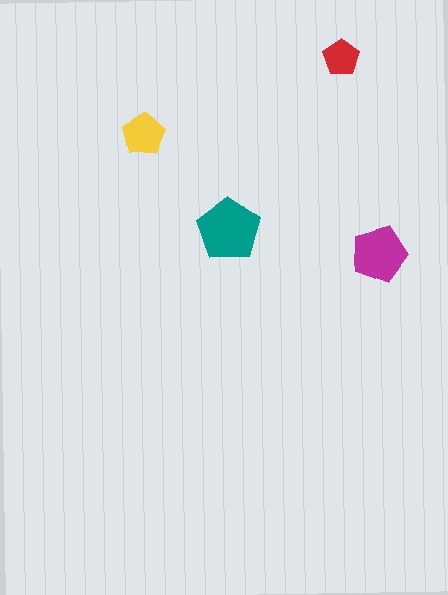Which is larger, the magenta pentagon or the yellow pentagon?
The magenta one.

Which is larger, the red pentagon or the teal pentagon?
The teal one.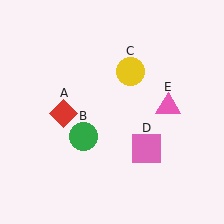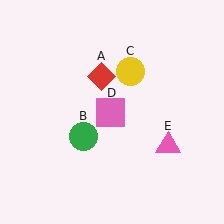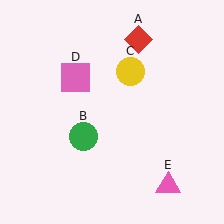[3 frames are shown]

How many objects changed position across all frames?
3 objects changed position: red diamond (object A), pink square (object D), pink triangle (object E).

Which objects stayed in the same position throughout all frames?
Green circle (object B) and yellow circle (object C) remained stationary.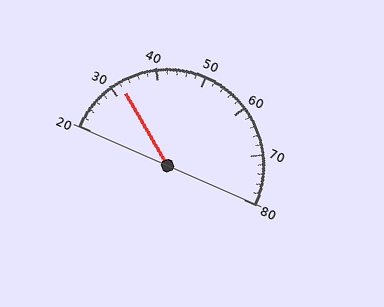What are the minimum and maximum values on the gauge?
The gauge ranges from 20 to 80.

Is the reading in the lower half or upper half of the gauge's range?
The reading is in the lower half of the range (20 to 80).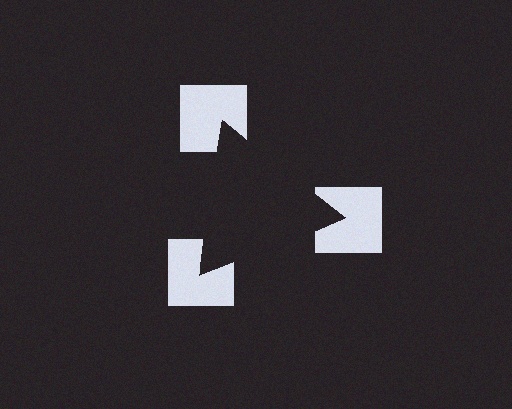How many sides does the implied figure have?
3 sides.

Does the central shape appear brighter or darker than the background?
It typically appears slightly darker than the background, even though no actual brightness change is drawn.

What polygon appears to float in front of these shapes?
An illusory triangle — its edges are inferred from the aligned wedge cuts in the notched squares, not physically drawn.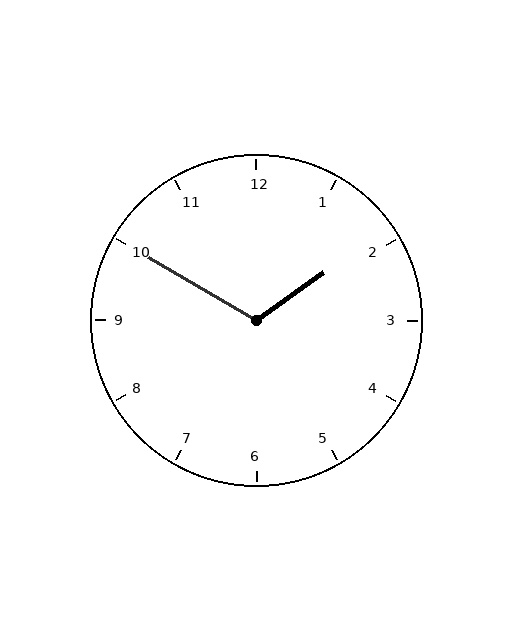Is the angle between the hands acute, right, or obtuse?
It is obtuse.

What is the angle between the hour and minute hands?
Approximately 115 degrees.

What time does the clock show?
1:50.